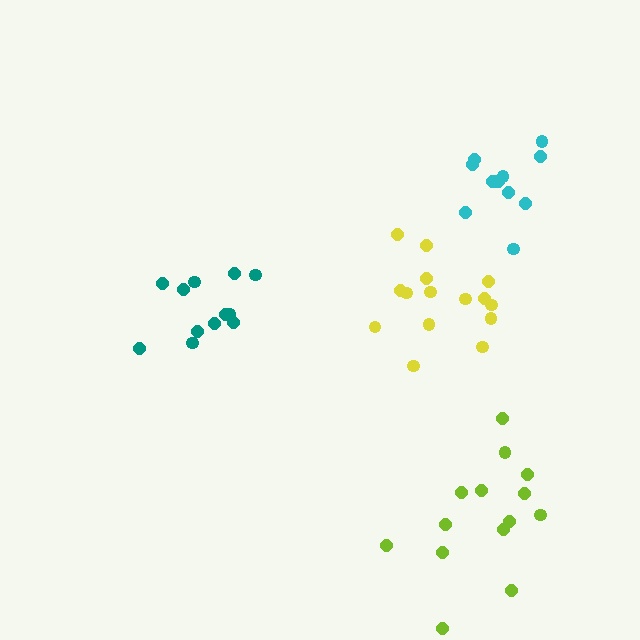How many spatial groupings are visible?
There are 4 spatial groupings.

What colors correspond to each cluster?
The clusters are colored: yellow, teal, lime, cyan.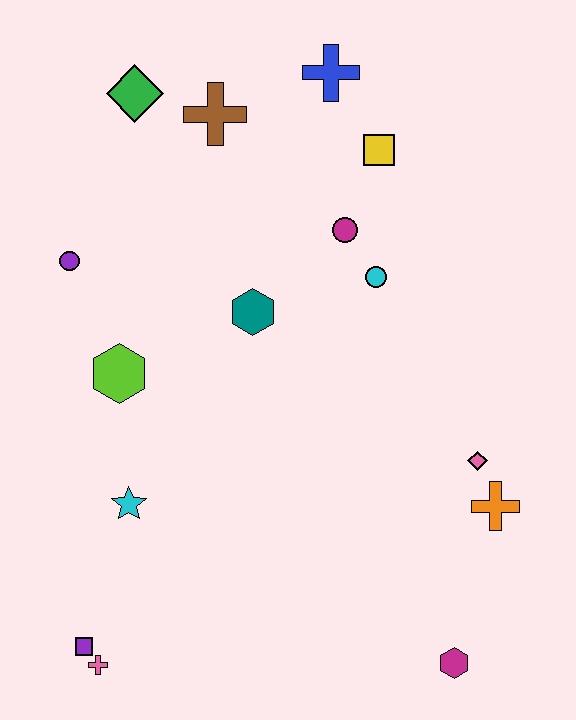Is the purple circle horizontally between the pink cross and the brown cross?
No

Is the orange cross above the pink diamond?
No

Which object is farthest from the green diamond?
The magenta hexagon is farthest from the green diamond.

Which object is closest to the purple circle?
The lime hexagon is closest to the purple circle.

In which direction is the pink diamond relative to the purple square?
The pink diamond is to the right of the purple square.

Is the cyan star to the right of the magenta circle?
No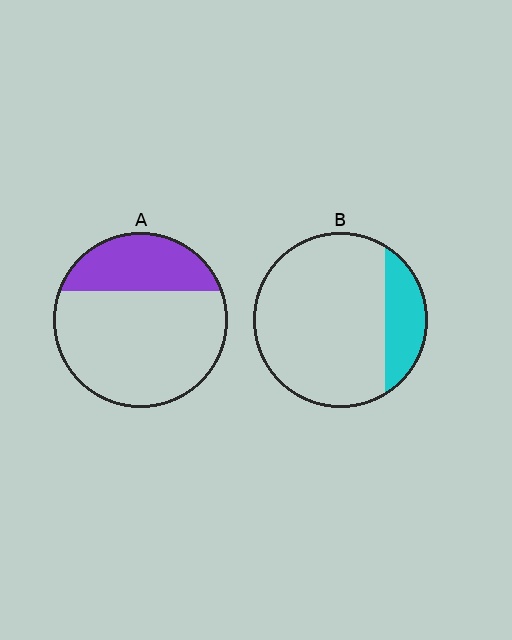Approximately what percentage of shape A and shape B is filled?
A is approximately 30% and B is approximately 20%.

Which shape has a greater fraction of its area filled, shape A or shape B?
Shape A.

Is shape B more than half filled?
No.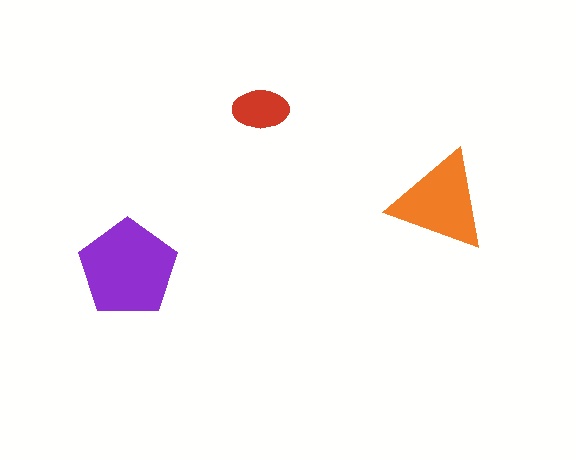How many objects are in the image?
There are 3 objects in the image.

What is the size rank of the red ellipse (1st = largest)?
3rd.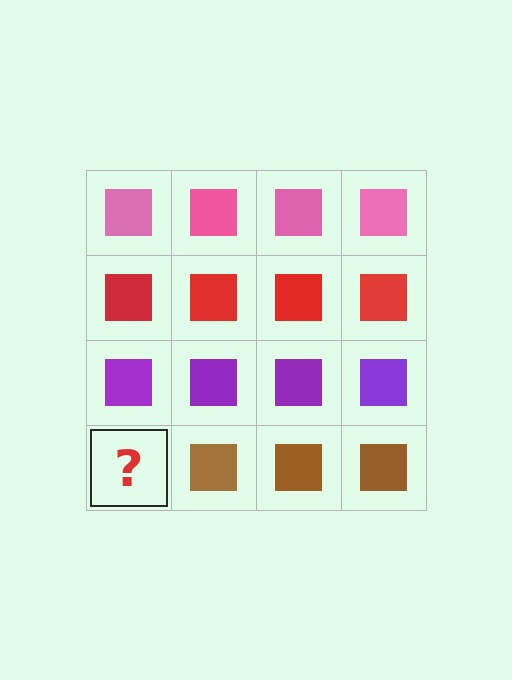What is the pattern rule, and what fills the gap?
The rule is that each row has a consistent color. The gap should be filled with a brown square.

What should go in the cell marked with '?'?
The missing cell should contain a brown square.